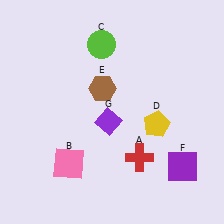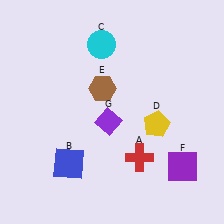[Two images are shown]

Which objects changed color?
B changed from pink to blue. C changed from lime to cyan.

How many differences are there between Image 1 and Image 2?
There are 2 differences between the two images.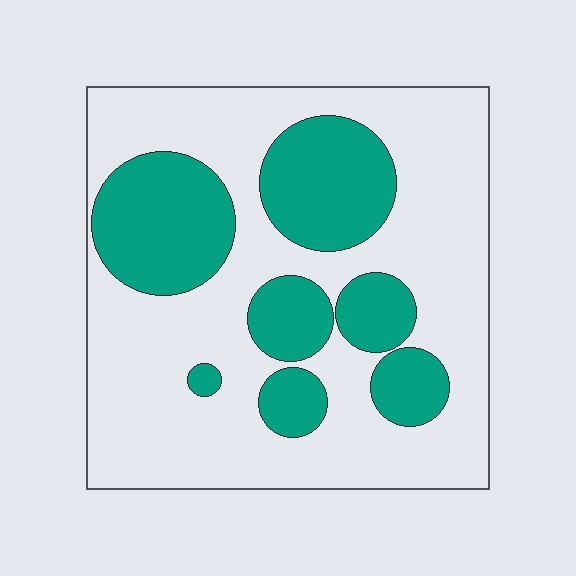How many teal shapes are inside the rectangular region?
7.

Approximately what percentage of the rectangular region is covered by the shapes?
Approximately 30%.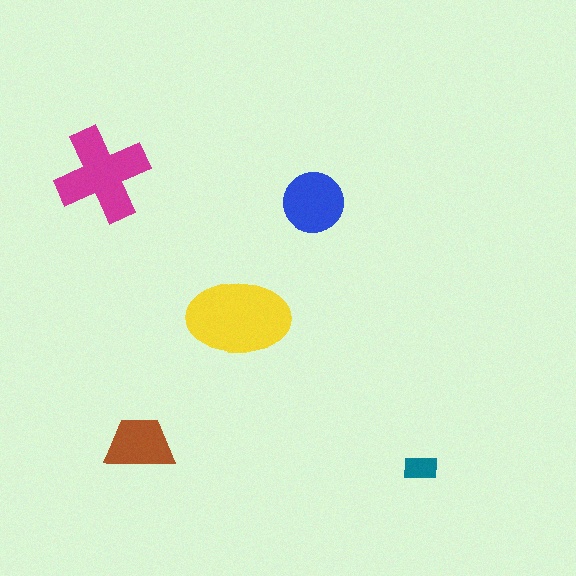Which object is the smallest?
The teal rectangle.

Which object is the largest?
The yellow ellipse.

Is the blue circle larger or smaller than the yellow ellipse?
Smaller.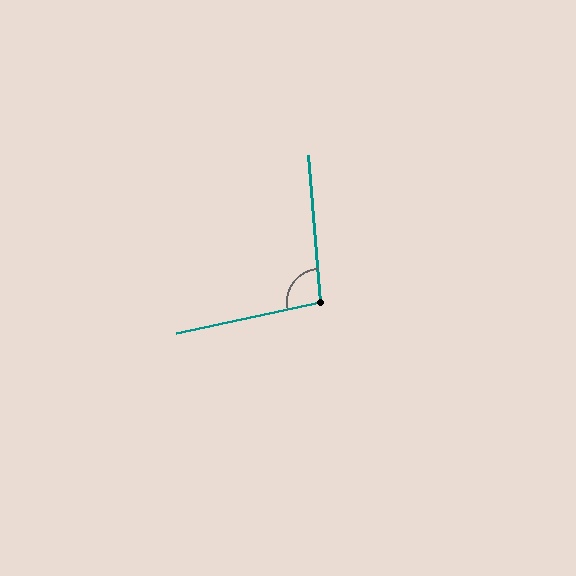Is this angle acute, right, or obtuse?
It is obtuse.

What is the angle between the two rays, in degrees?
Approximately 98 degrees.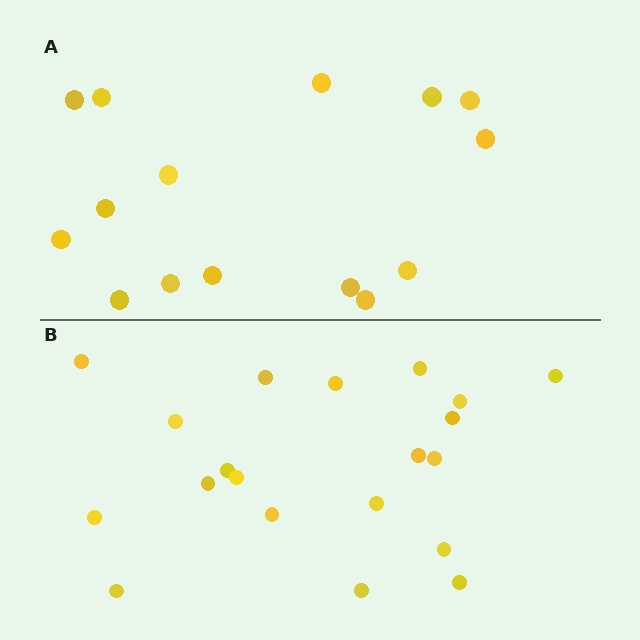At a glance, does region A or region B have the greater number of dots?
Region B (the bottom region) has more dots.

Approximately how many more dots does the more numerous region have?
Region B has about 5 more dots than region A.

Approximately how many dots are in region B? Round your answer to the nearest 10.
About 20 dots.